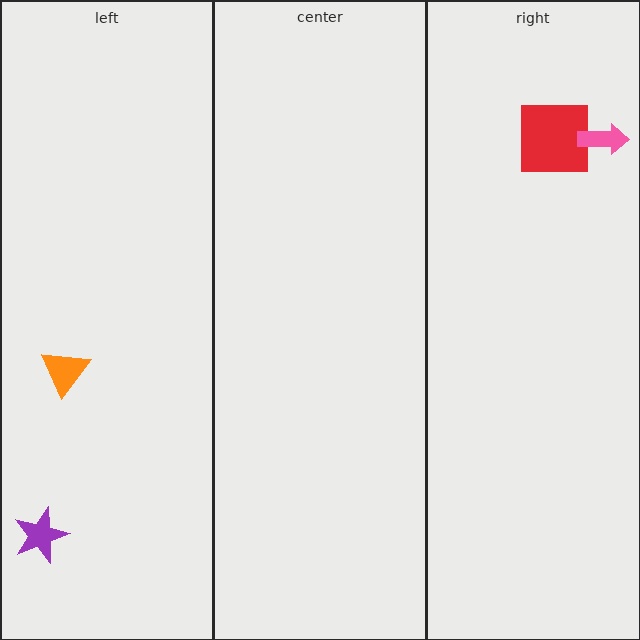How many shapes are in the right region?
2.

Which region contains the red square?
The right region.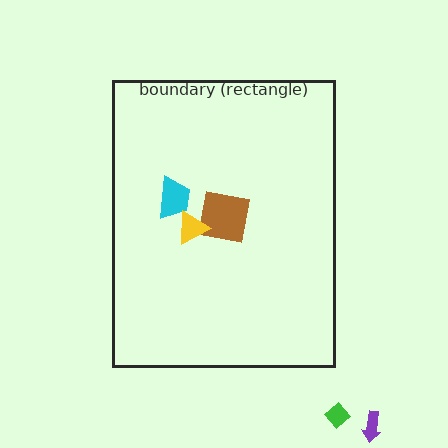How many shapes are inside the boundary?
3 inside, 2 outside.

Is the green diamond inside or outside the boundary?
Outside.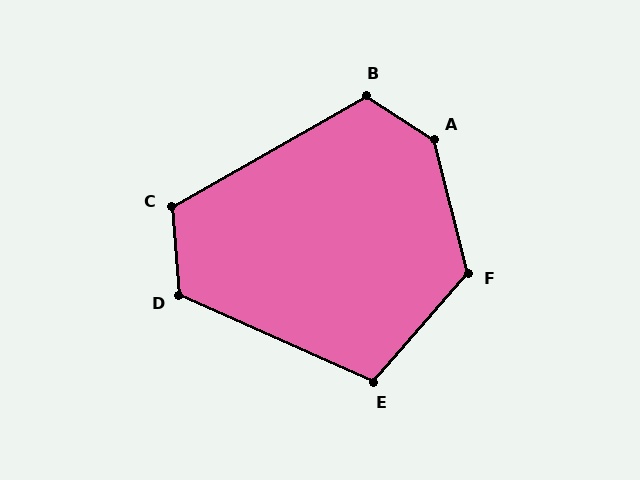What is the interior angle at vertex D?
Approximately 118 degrees (obtuse).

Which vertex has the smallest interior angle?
E, at approximately 107 degrees.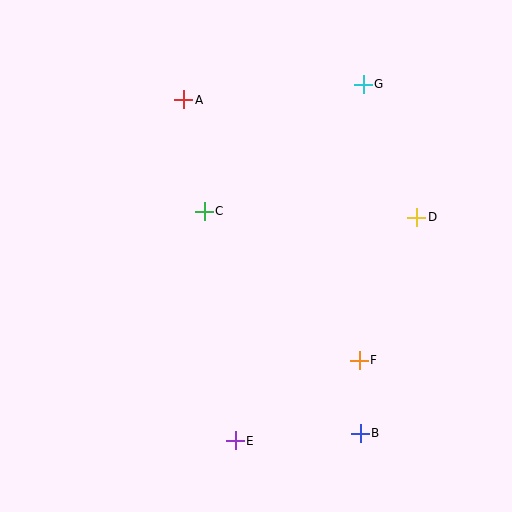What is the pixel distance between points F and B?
The distance between F and B is 73 pixels.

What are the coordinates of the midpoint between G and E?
The midpoint between G and E is at (299, 263).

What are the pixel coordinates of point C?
Point C is at (204, 211).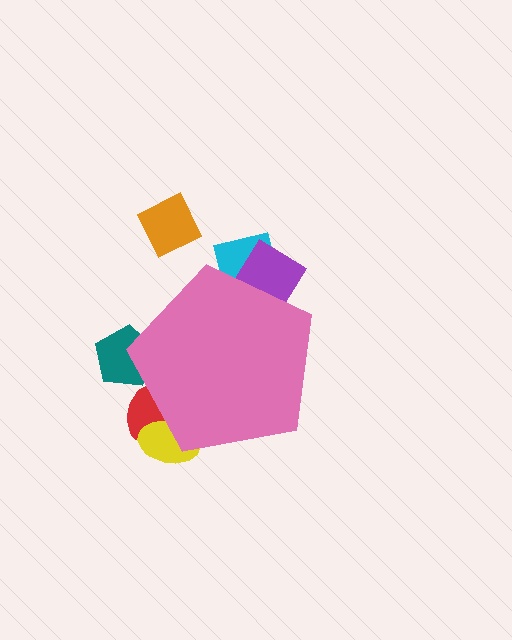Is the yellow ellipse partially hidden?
Yes, the yellow ellipse is partially hidden behind the pink pentagon.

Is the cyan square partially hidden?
Yes, the cyan square is partially hidden behind the pink pentagon.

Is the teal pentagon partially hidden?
Yes, the teal pentagon is partially hidden behind the pink pentagon.